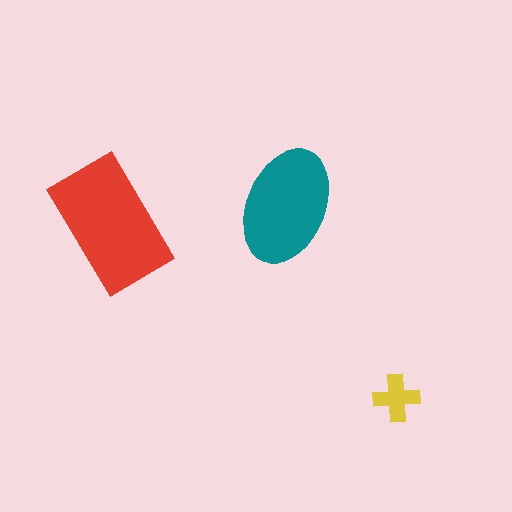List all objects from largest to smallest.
The red rectangle, the teal ellipse, the yellow cross.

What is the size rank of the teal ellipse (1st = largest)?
2nd.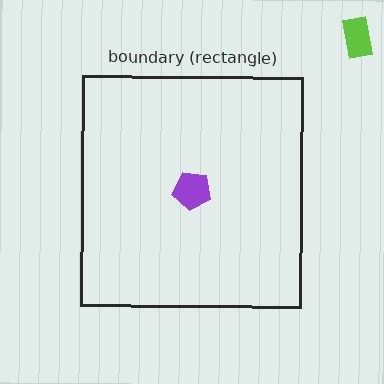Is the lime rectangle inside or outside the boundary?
Outside.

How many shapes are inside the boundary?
1 inside, 1 outside.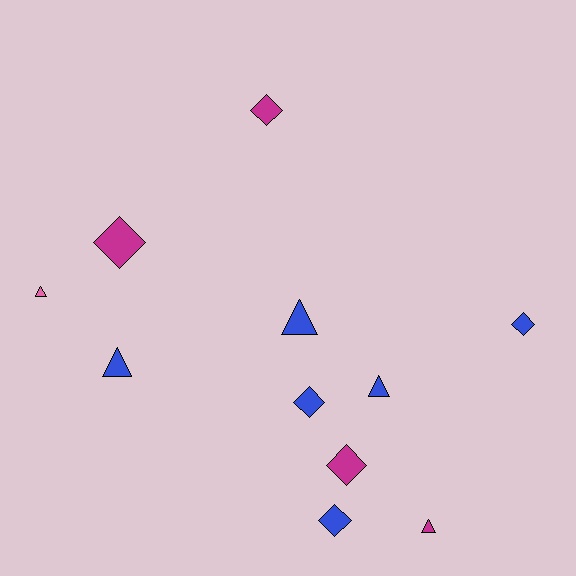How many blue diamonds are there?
There are 3 blue diamonds.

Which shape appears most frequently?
Diamond, with 6 objects.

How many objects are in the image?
There are 11 objects.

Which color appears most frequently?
Blue, with 6 objects.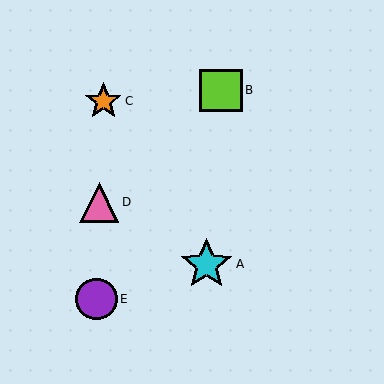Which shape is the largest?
The cyan star (labeled A) is the largest.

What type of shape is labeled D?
Shape D is a pink triangle.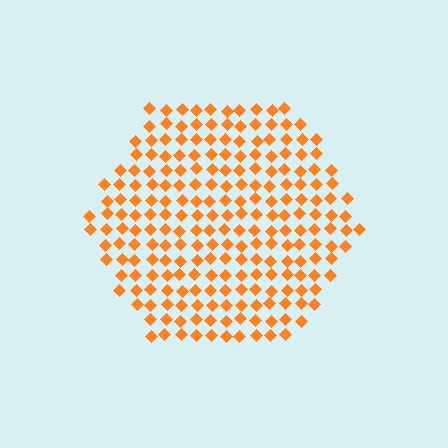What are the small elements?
The small elements are diamonds.